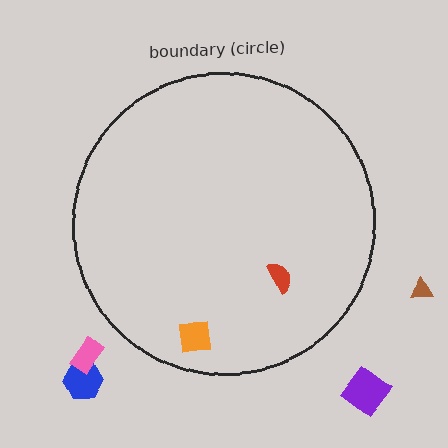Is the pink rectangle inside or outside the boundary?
Outside.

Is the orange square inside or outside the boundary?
Inside.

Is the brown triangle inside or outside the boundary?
Outside.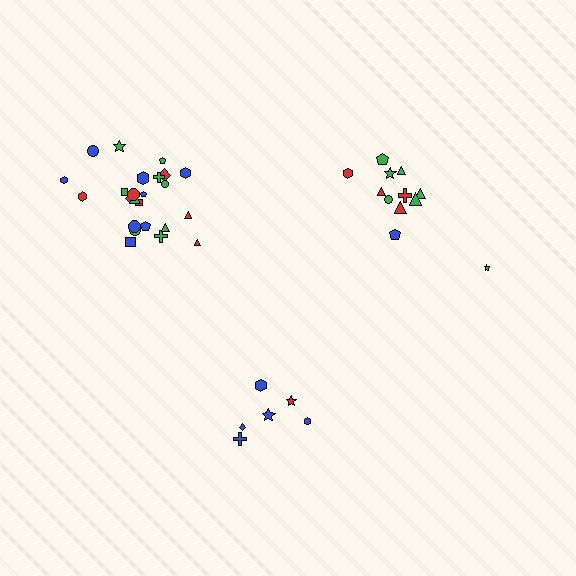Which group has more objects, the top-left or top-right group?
The top-left group.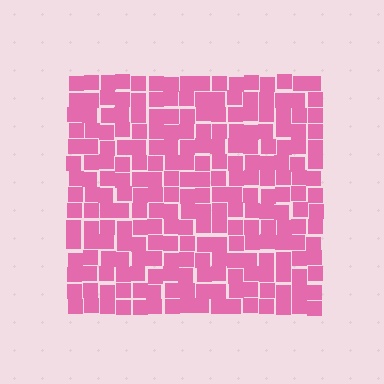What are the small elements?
The small elements are squares.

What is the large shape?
The large shape is a square.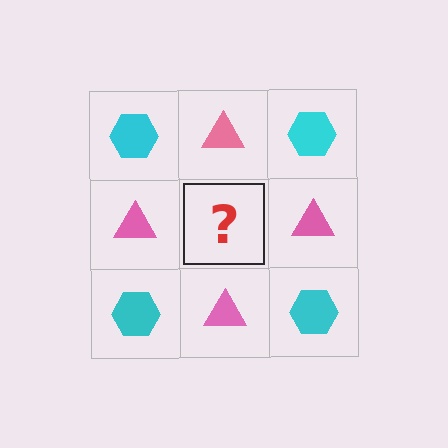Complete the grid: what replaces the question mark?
The question mark should be replaced with a cyan hexagon.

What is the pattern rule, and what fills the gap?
The rule is that it alternates cyan hexagon and pink triangle in a checkerboard pattern. The gap should be filled with a cyan hexagon.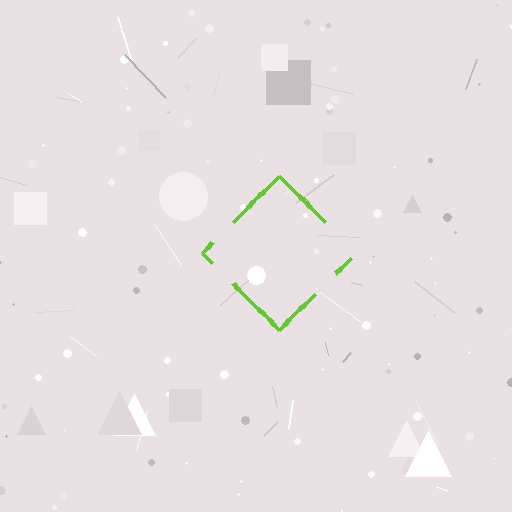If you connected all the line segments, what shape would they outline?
They would outline a diamond.